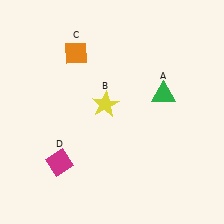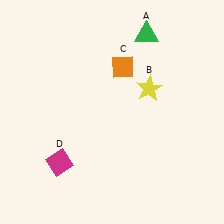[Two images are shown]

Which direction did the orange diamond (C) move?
The orange diamond (C) moved right.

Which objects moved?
The objects that moved are: the green triangle (A), the yellow star (B), the orange diamond (C).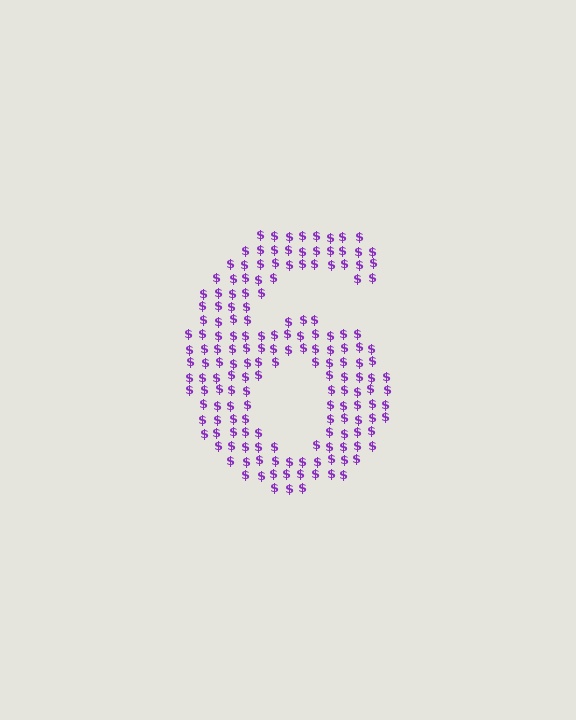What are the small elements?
The small elements are dollar signs.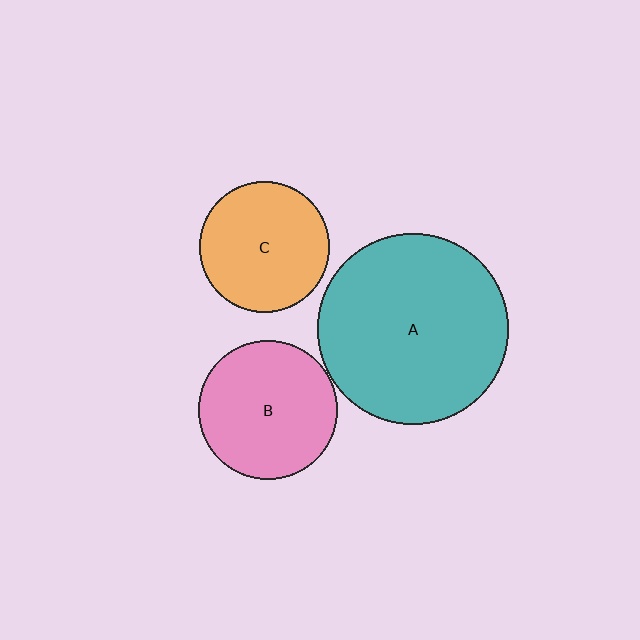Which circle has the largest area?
Circle A (teal).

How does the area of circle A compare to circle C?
Approximately 2.1 times.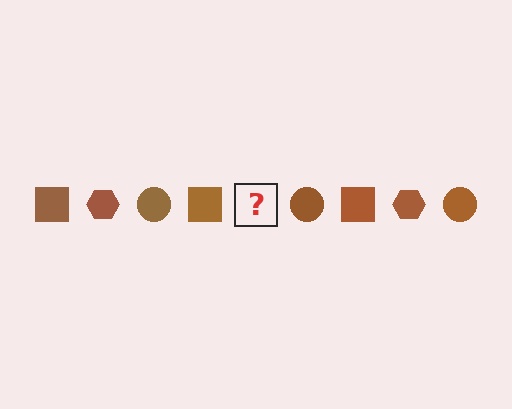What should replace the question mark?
The question mark should be replaced with a brown hexagon.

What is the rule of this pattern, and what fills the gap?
The rule is that the pattern cycles through square, hexagon, circle shapes in brown. The gap should be filled with a brown hexagon.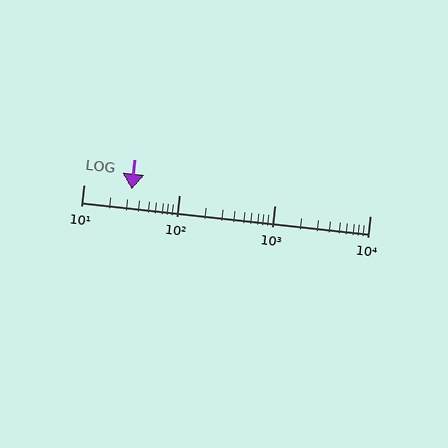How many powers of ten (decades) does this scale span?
The scale spans 3 decades, from 10 to 10000.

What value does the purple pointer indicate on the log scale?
The pointer indicates approximately 32.